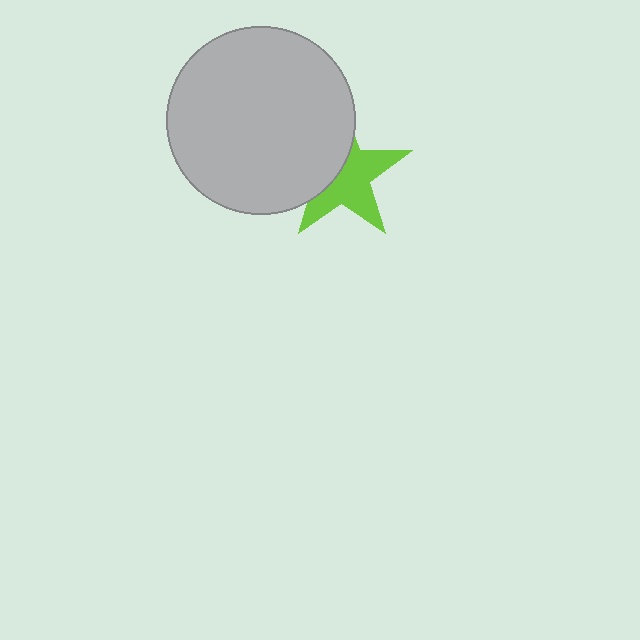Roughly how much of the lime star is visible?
About half of it is visible (roughly 58%).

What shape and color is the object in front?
The object in front is a light gray circle.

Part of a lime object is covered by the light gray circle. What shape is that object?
It is a star.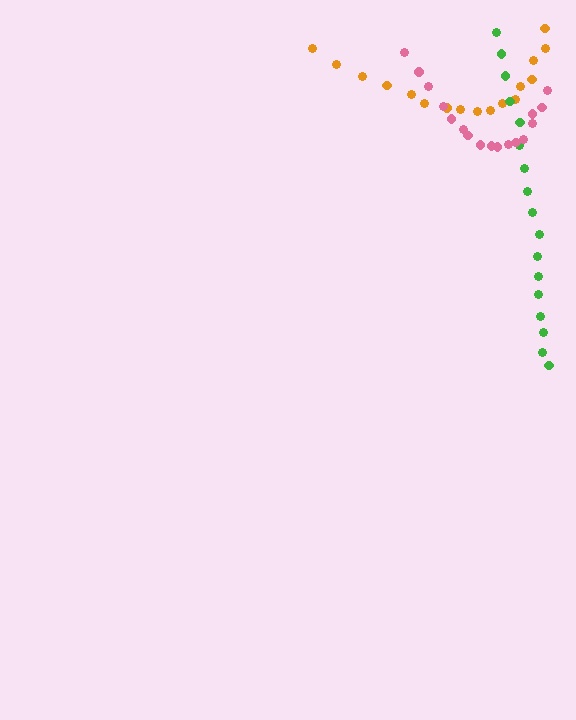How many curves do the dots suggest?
There are 3 distinct paths.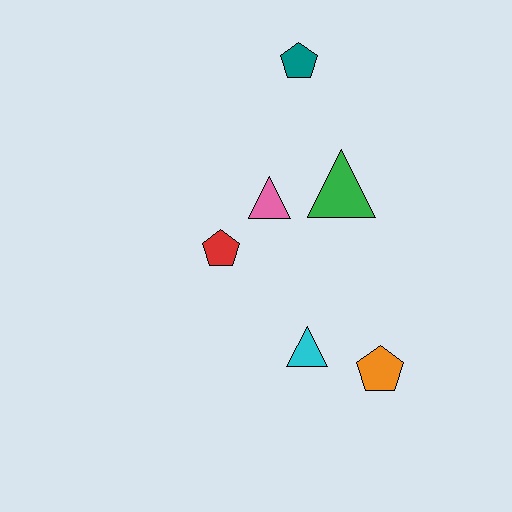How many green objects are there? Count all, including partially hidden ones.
There is 1 green object.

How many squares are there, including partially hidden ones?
There are no squares.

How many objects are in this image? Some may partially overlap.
There are 6 objects.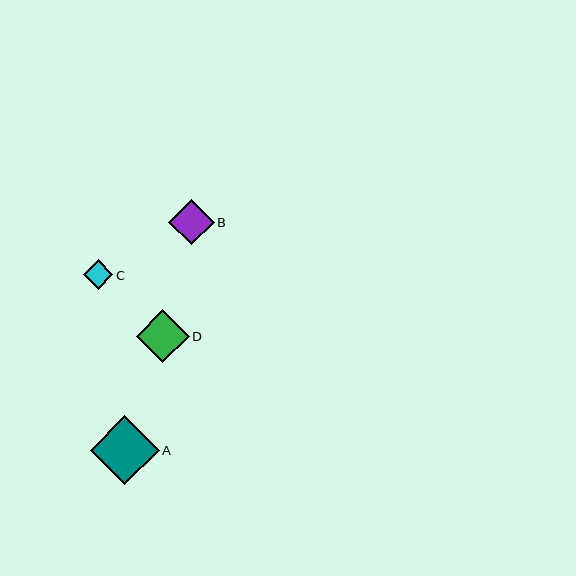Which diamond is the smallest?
Diamond C is the smallest with a size of approximately 29 pixels.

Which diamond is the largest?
Diamond A is the largest with a size of approximately 69 pixels.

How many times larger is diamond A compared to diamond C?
Diamond A is approximately 2.3 times the size of diamond C.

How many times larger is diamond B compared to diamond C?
Diamond B is approximately 1.5 times the size of diamond C.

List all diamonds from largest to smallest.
From largest to smallest: A, D, B, C.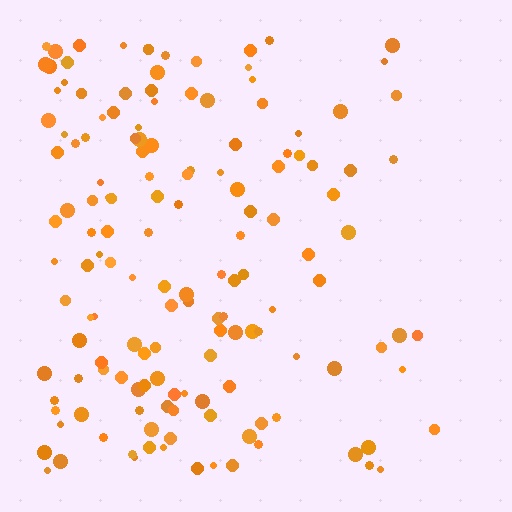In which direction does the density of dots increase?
From right to left, with the left side densest.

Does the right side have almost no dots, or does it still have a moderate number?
Still a moderate number, just noticeably fewer than the left.